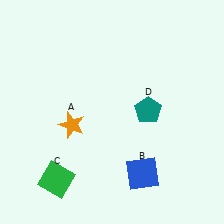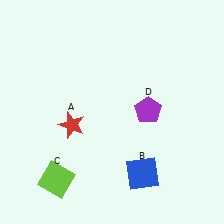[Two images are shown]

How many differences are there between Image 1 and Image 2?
There are 3 differences between the two images.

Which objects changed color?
A changed from orange to red. C changed from green to lime. D changed from teal to purple.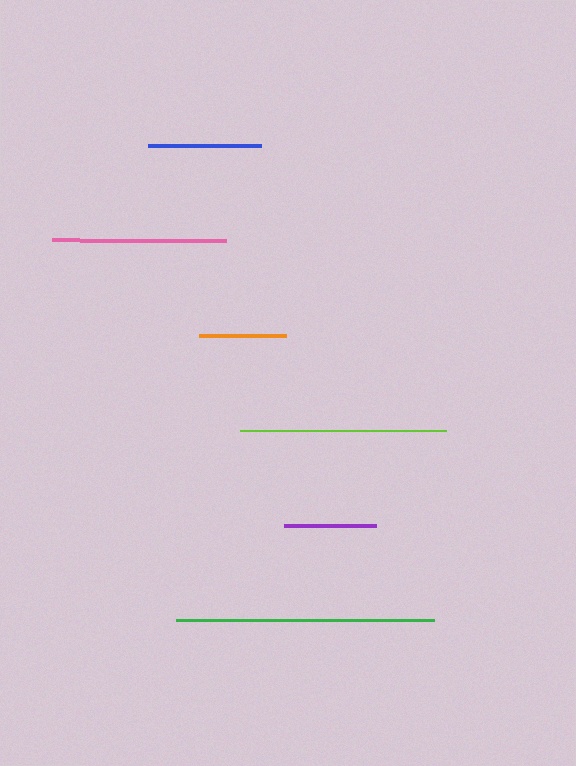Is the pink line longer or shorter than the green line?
The green line is longer than the pink line.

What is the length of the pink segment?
The pink segment is approximately 174 pixels long.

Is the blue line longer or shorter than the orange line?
The blue line is longer than the orange line.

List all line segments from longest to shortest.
From longest to shortest: green, lime, pink, blue, purple, orange.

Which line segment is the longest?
The green line is the longest at approximately 258 pixels.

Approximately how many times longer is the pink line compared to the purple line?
The pink line is approximately 1.9 times the length of the purple line.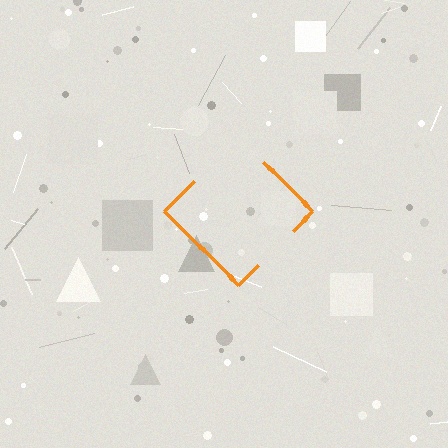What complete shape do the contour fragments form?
The contour fragments form a diamond.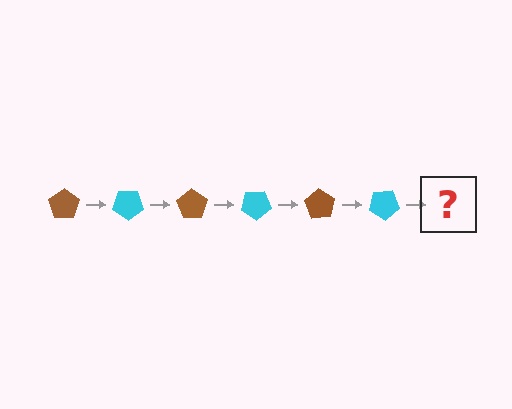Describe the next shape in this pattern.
It should be a brown pentagon, rotated 210 degrees from the start.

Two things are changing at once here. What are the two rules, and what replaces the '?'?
The two rules are that it rotates 35 degrees each step and the color cycles through brown and cyan. The '?' should be a brown pentagon, rotated 210 degrees from the start.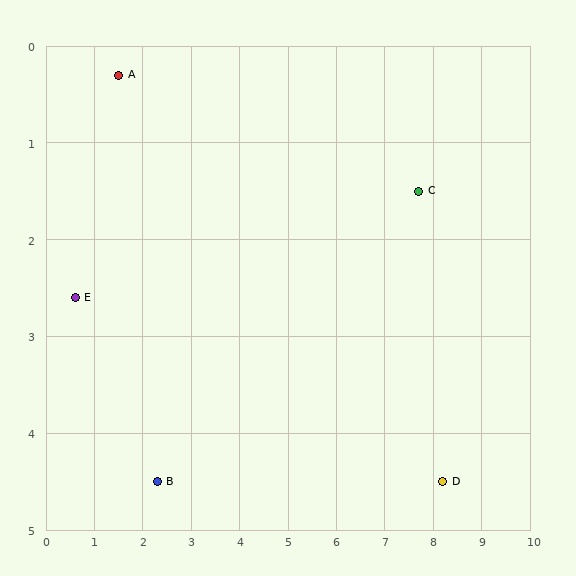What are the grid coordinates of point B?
Point B is at approximately (2.3, 4.5).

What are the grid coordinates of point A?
Point A is at approximately (1.5, 0.3).